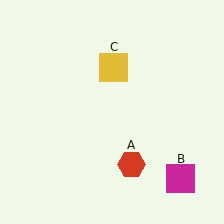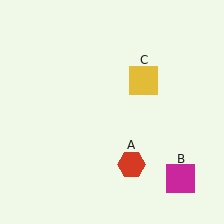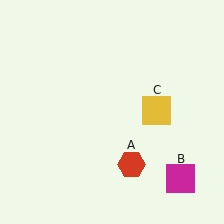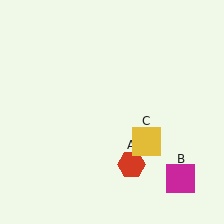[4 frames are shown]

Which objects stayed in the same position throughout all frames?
Red hexagon (object A) and magenta square (object B) remained stationary.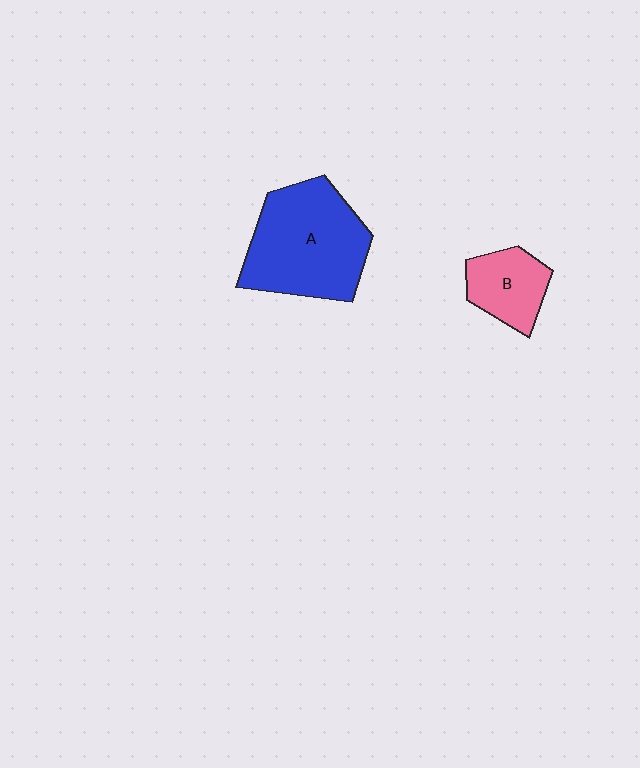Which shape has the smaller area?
Shape B (pink).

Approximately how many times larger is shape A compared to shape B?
Approximately 2.3 times.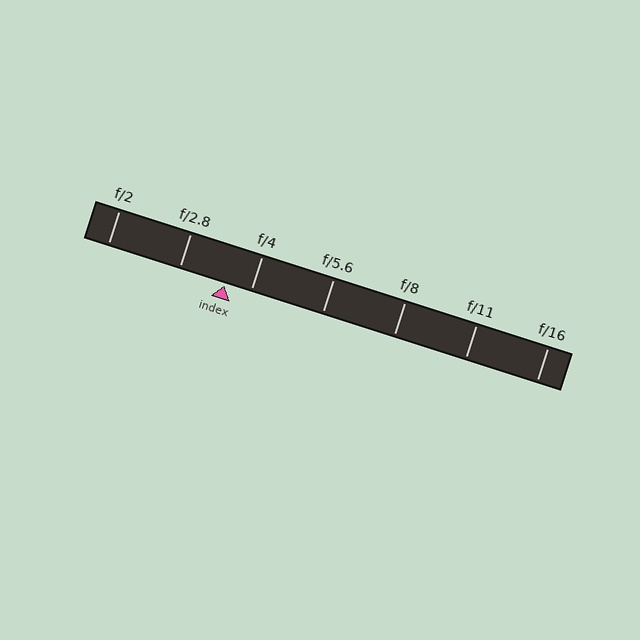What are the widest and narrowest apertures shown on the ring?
The widest aperture shown is f/2 and the narrowest is f/16.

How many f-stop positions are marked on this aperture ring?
There are 7 f-stop positions marked.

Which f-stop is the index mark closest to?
The index mark is closest to f/4.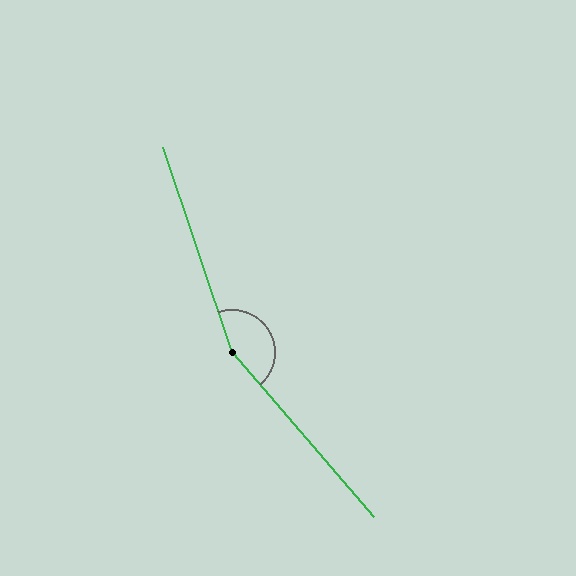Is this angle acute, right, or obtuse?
It is obtuse.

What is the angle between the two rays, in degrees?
Approximately 158 degrees.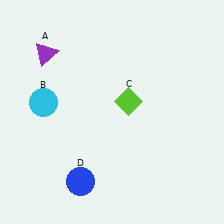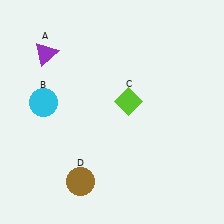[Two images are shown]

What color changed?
The circle (D) changed from blue in Image 1 to brown in Image 2.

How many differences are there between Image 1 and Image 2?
There is 1 difference between the two images.